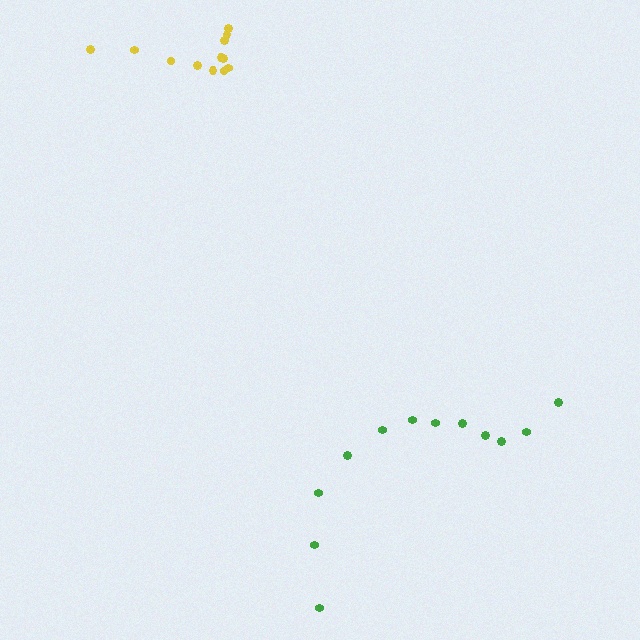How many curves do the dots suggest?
There are 2 distinct paths.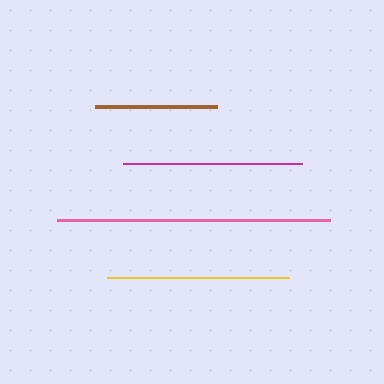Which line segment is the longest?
The pink line is the longest at approximately 273 pixels.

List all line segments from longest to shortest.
From longest to shortest: pink, yellow, magenta, brown.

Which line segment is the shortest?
The brown line is the shortest at approximately 122 pixels.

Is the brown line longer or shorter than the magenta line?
The magenta line is longer than the brown line.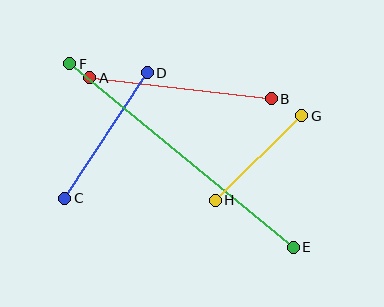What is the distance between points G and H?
The distance is approximately 121 pixels.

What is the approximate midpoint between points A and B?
The midpoint is at approximately (181, 88) pixels.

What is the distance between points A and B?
The distance is approximately 183 pixels.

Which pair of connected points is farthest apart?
Points E and F are farthest apart.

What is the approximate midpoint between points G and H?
The midpoint is at approximately (259, 158) pixels.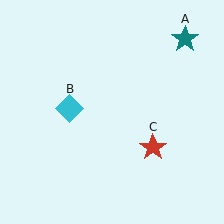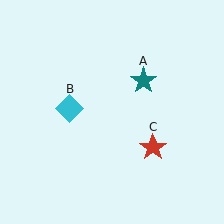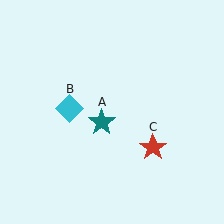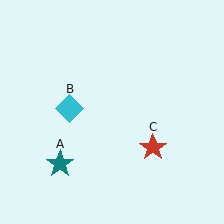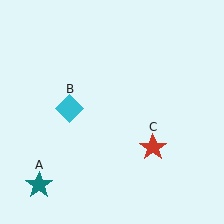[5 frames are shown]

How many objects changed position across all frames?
1 object changed position: teal star (object A).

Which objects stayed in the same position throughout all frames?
Cyan diamond (object B) and red star (object C) remained stationary.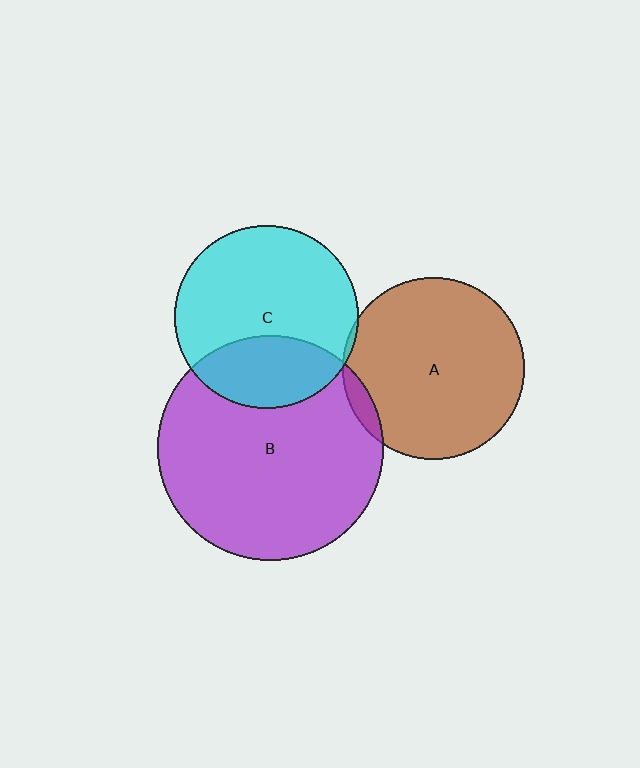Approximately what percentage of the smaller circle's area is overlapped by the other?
Approximately 30%.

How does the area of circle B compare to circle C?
Approximately 1.5 times.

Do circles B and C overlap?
Yes.